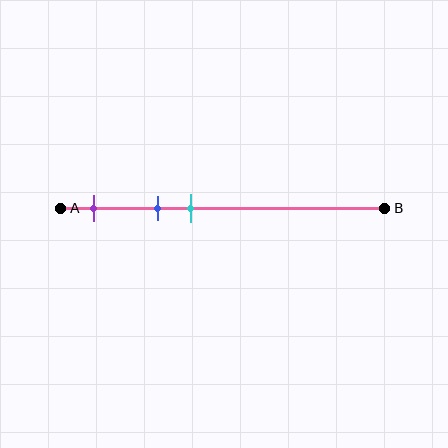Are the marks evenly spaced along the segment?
Yes, the marks are approximately evenly spaced.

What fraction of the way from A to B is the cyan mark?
The cyan mark is approximately 40% (0.4) of the way from A to B.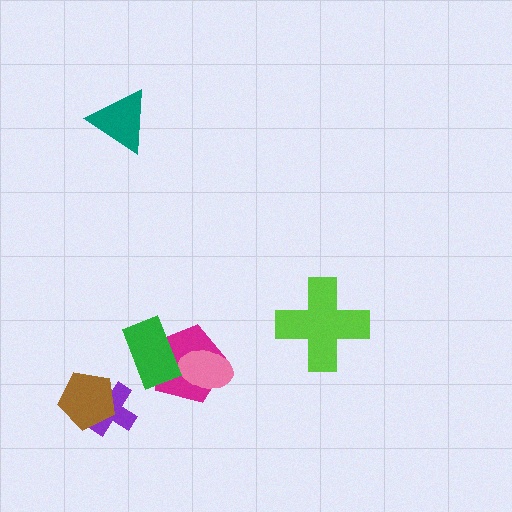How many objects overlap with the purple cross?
1 object overlaps with the purple cross.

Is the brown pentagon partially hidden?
No, no other shape covers it.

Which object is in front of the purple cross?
The brown pentagon is in front of the purple cross.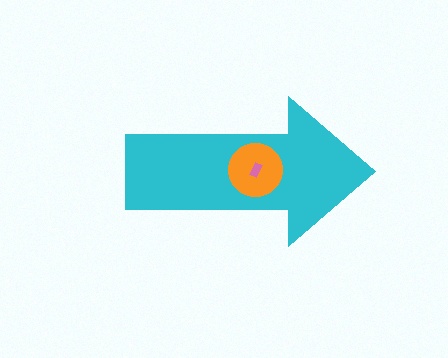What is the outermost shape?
The cyan arrow.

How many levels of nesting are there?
3.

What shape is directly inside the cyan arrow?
The orange circle.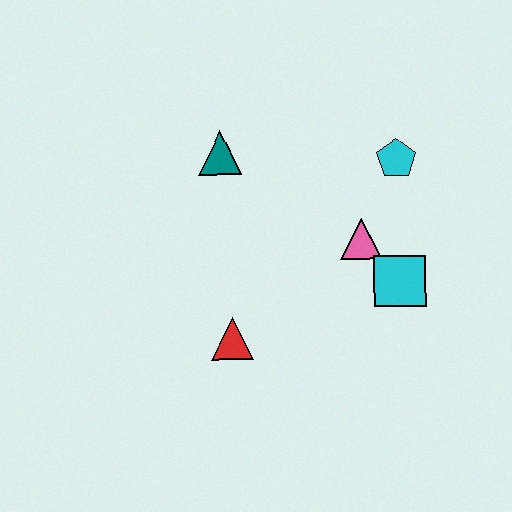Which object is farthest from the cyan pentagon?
The red triangle is farthest from the cyan pentagon.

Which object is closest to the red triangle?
The pink triangle is closest to the red triangle.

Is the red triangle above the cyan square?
No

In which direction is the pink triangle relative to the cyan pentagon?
The pink triangle is below the cyan pentagon.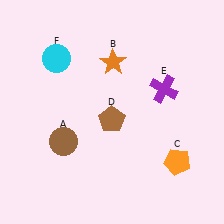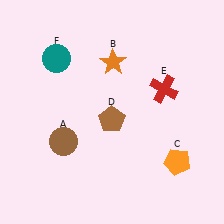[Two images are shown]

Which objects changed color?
E changed from purple to red. F changed from cyan to teal.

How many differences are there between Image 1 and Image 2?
There are 2 differences between the two images.